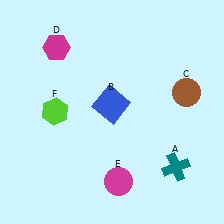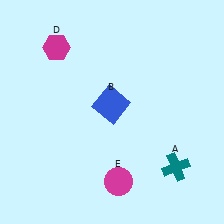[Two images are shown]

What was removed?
The lime hexagon (F), the brown circle (C) were removed in Image 2.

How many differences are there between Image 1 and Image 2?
There are 2 differences between the two images.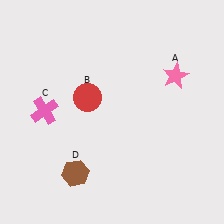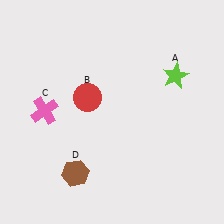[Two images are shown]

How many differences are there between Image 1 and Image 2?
There is 1 difference between the two images.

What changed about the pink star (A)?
In Image 1, A is pink. In Image 2, it changed to lime.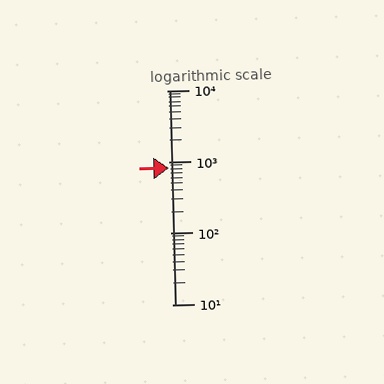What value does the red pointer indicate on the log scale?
The pointer indicates approximately 820.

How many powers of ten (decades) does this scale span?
The scale spans 3 decades, from 10 to 10000.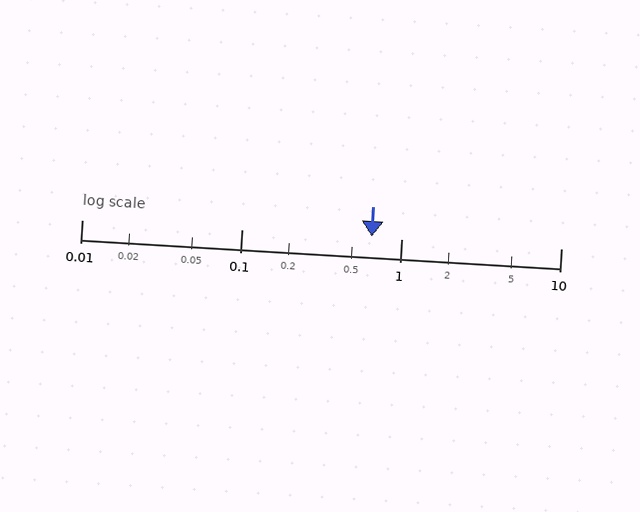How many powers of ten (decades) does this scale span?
The scale spans 3 decades, from 0.01 to 10.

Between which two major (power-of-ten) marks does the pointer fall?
The pointer is between 0.1 and 1.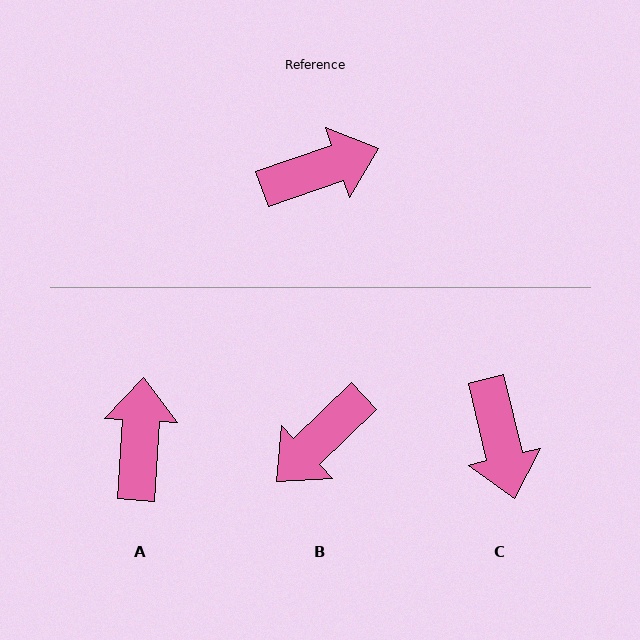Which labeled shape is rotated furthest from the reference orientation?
B, about 155 degrees away.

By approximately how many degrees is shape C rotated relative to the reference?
Approximately 96 degrees clockwise.